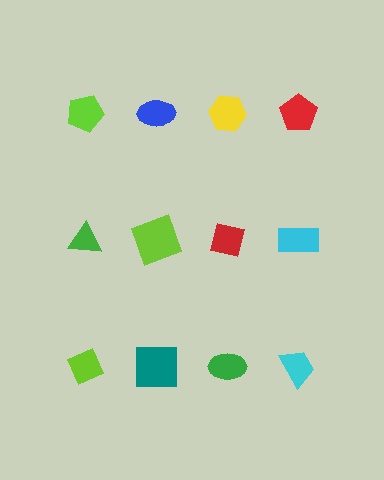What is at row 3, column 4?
A cyan trapezoid.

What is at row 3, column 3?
A green ellipse.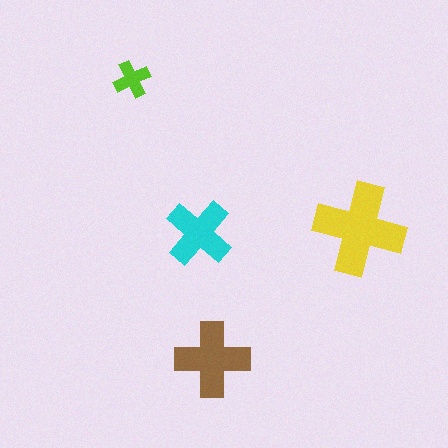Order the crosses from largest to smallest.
the yellow one, the brown one, the cyan one, the lime one.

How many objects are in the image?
There are 4 objects in the image.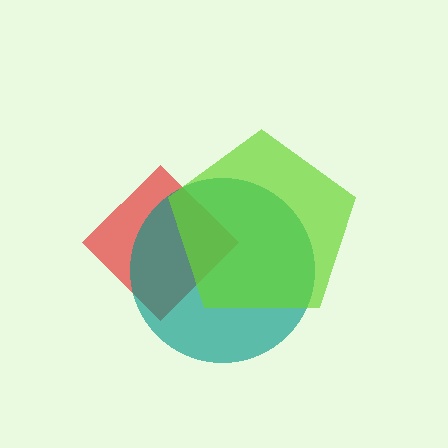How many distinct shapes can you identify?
There are 3 distinct shapes: a red diamond, a teal circle, a lime pentagon.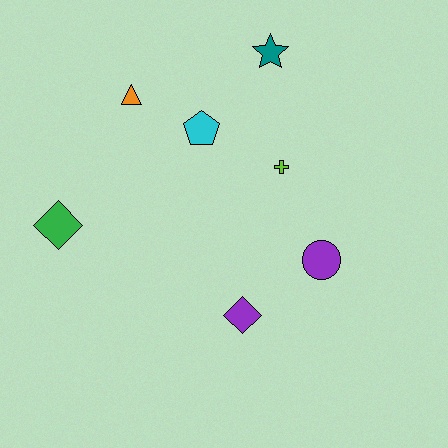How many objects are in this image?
There are 7 objects.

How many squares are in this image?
There are no squares.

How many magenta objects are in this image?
There are no magenta objects.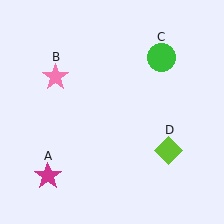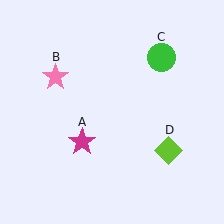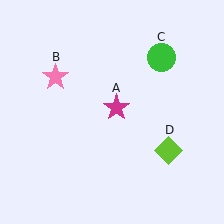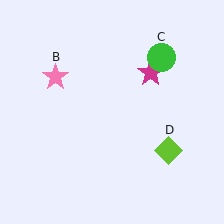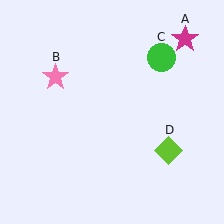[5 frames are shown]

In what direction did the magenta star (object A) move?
The magenta star (object A) moved up and to the right.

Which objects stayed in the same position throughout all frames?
Pink star (object B) and green circle (object C) and lime diamond (object D) remained stationary.